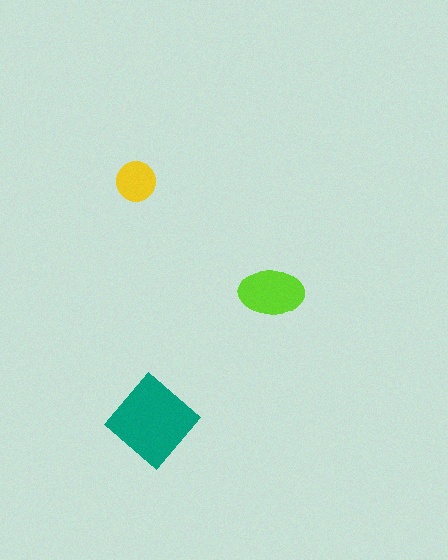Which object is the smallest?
The yellow circle.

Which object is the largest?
The teal diamond.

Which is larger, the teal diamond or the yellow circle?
The teal diamond.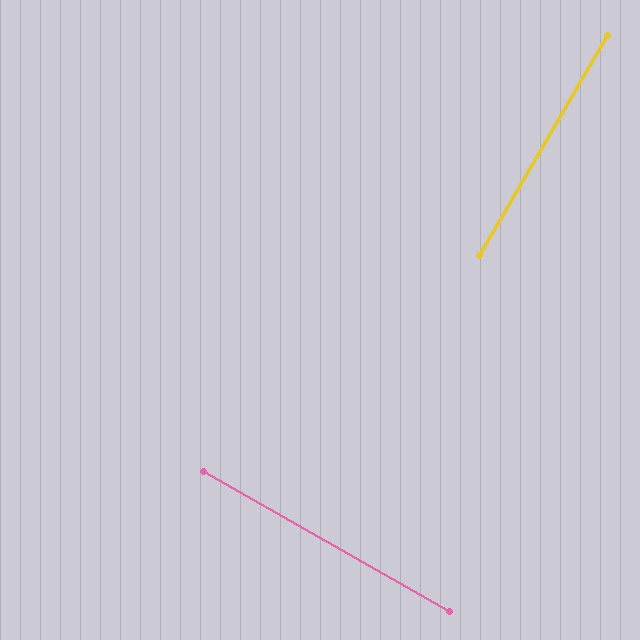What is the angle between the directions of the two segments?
Approximately 90 degrees.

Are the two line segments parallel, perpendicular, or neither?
Perpendicular — they meet at approximately 90°.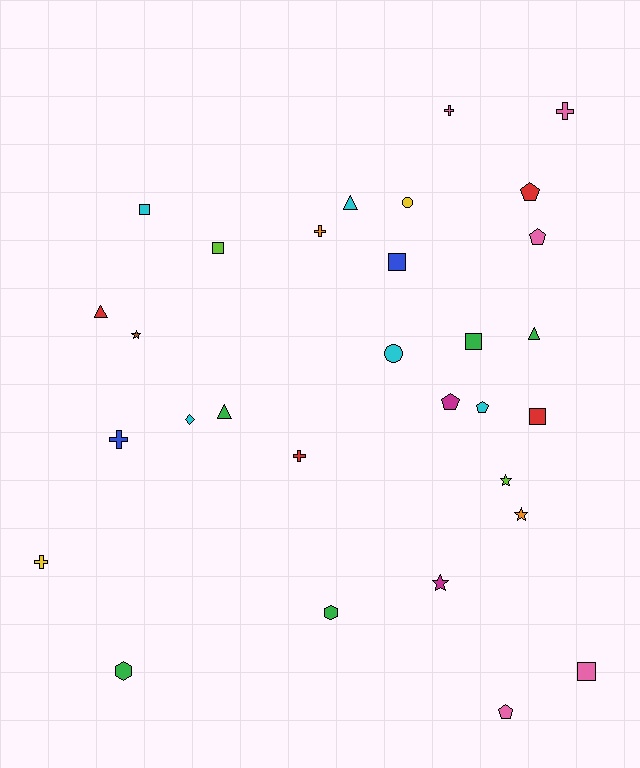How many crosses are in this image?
There are 6 crosses.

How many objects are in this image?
There are 30 objects.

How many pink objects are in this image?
There are 5 pink objects.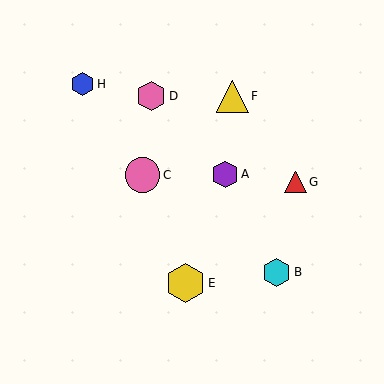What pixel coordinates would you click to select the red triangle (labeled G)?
Click at (295, 182) to select the red triangle G.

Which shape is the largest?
The yellow hexagon (labeled E) is the largest.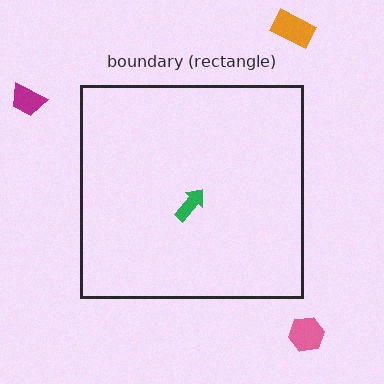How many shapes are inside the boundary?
1 inside, 3 outside.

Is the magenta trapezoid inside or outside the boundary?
Outside.